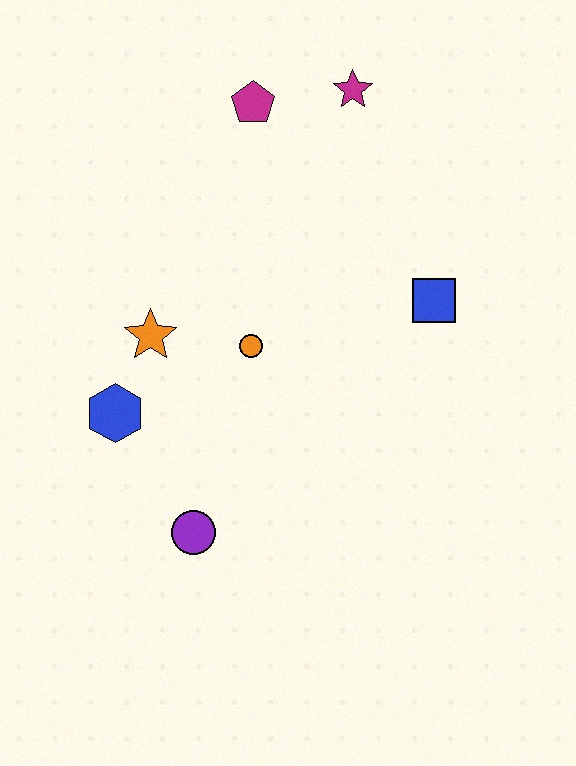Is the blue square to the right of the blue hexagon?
Yes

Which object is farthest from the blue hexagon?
The magenta star is farthest from the blue hexagon.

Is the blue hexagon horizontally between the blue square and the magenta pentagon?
No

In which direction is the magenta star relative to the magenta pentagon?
The magenta star is to the right of the magenta pentagon.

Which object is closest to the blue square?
The orange circle is closest to the blue square.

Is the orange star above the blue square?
No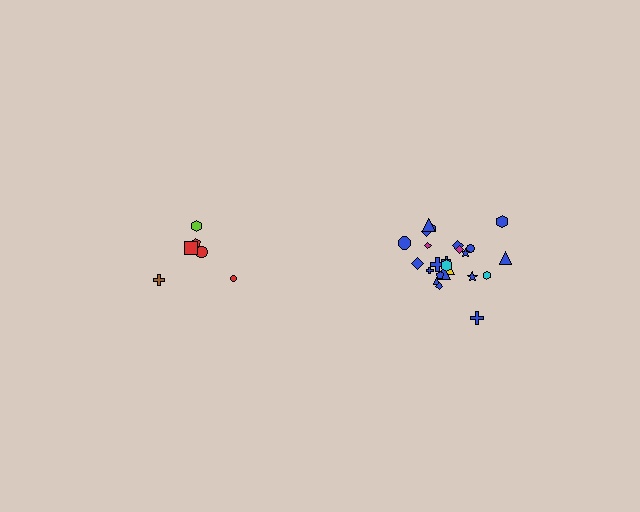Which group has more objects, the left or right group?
The right group.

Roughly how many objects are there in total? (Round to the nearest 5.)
Roughly 30 objects in total.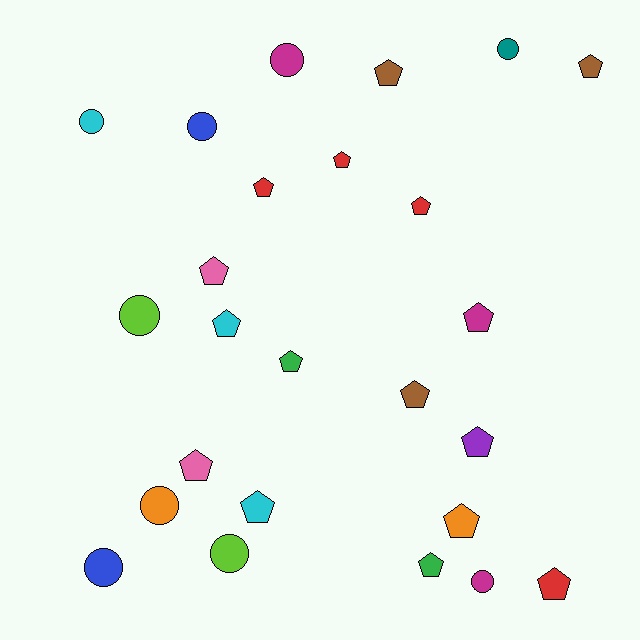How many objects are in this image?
There are 25 objects.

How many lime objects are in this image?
There are 2 lime objects.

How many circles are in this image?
There are 9 circles.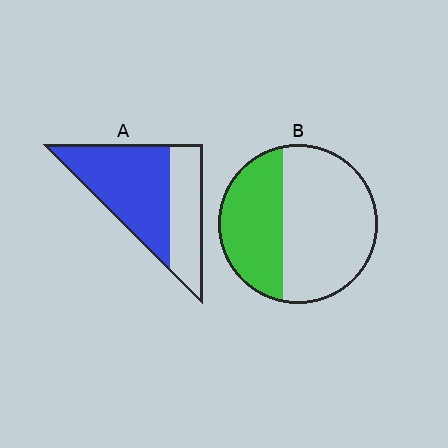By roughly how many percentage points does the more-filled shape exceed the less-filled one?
By roughly 25 percentage points (A over B).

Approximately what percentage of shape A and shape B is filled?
A is approximately 65% and B is approximately 40%.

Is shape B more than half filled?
No.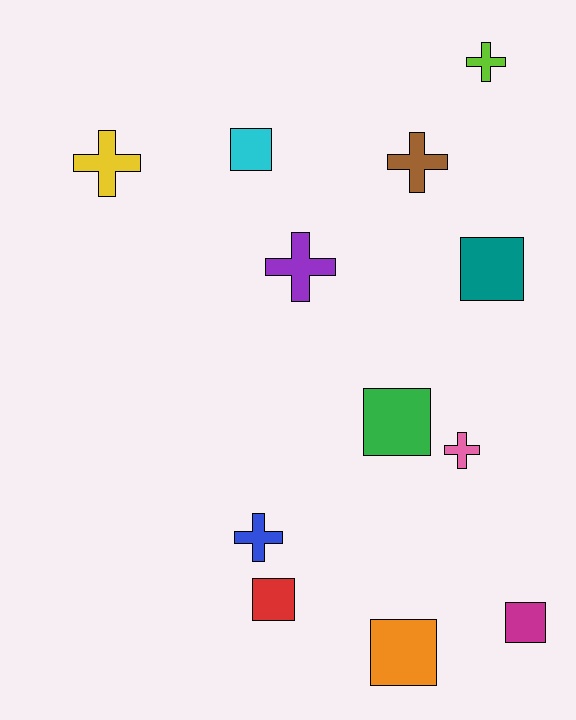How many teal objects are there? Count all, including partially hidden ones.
There is 1 teal object.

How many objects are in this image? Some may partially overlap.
There are 12 objects.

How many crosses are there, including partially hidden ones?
There are 6 crosses.